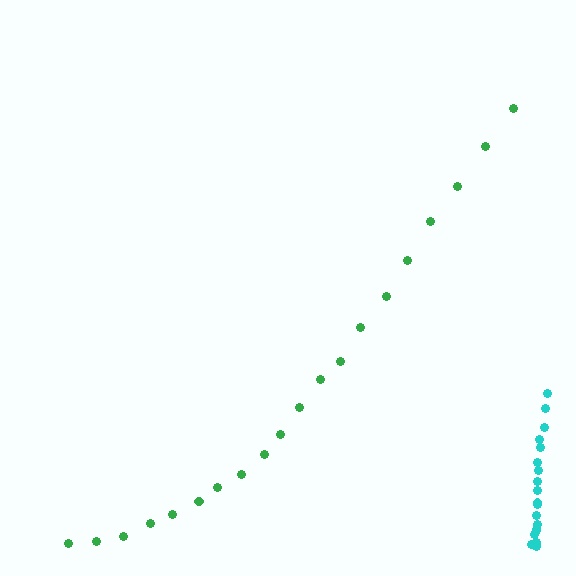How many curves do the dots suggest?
There are 2 distinct paths.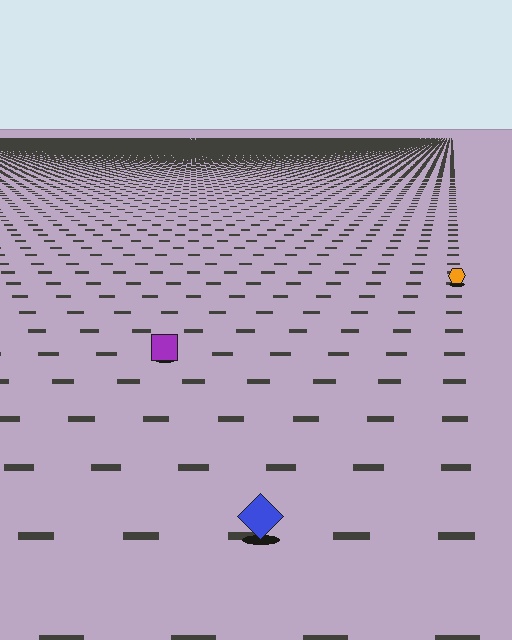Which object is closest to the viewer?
The blue diamond is closest. The texture marks near it are larger and more spread out.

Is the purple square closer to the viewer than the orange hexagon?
Yes. The purple square is closer — you can tell from the texture gradient: the ground texture is coarser near it.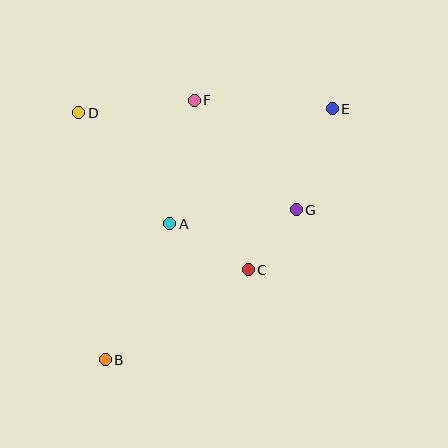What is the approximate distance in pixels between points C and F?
The distance between C and F is approximately 178 pixels.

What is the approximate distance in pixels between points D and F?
The distance between D and F is approximately 116 pixels.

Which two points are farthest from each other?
Points B and E are farthest from each other.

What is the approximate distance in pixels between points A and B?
The distance between A and B is approximately 151 pixels.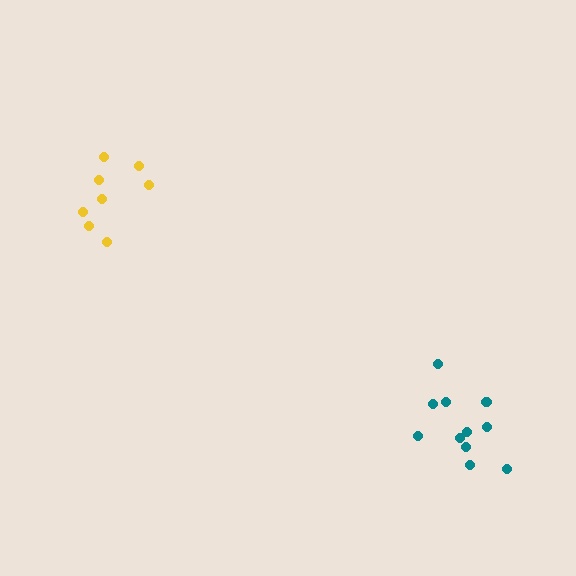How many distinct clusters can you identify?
There are 2 distinct clusters.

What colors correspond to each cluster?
The clusters are colored: yellow, teal.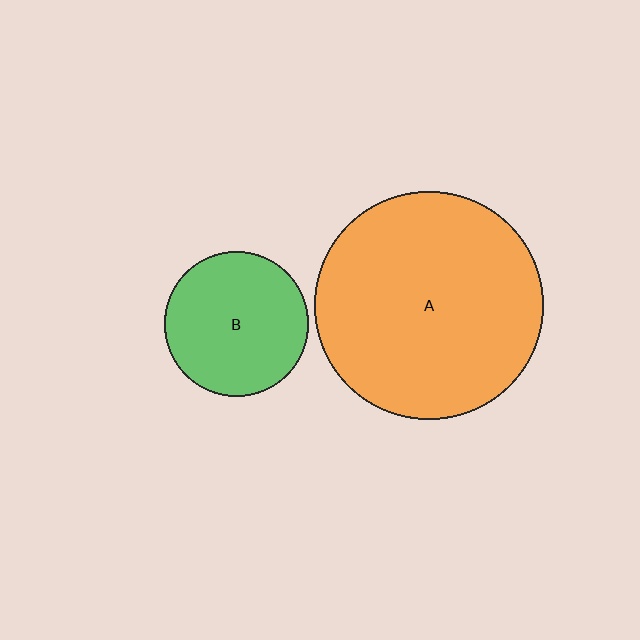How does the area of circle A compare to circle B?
Approximately 2.5 times.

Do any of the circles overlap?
No, none of the circles overlap.